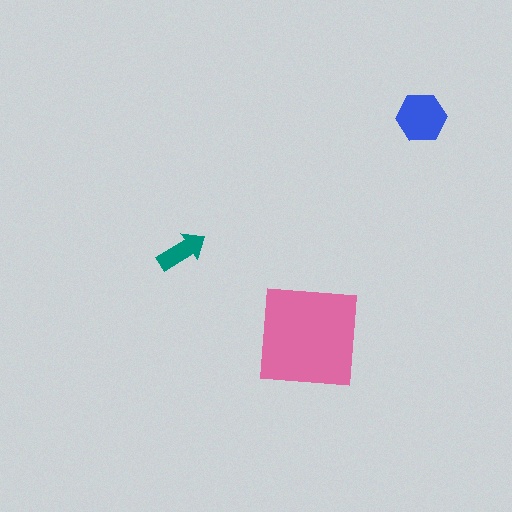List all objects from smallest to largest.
The teal arrow, the blue hexagon, the pink square.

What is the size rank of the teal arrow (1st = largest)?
3rd.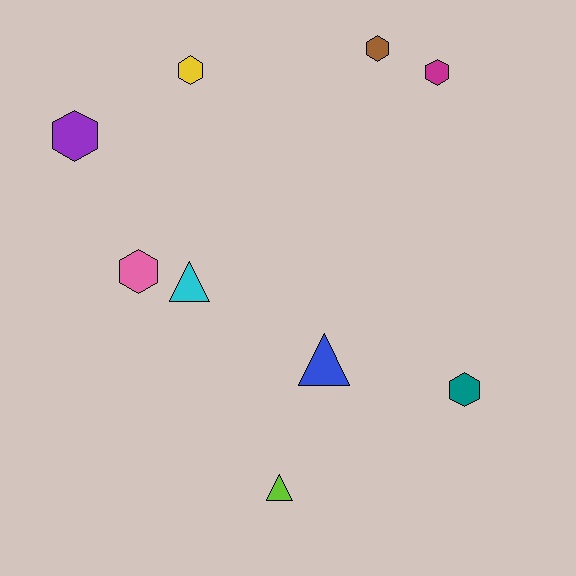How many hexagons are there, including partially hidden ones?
There are 6 hexagons.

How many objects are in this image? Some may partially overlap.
There are 9 objects.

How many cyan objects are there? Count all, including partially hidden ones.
There is 1 cyan object.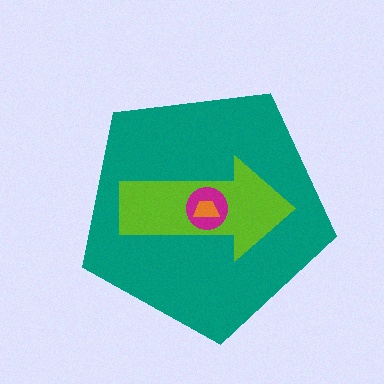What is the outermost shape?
The teal pentagon.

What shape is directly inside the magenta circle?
The orange trapezoid.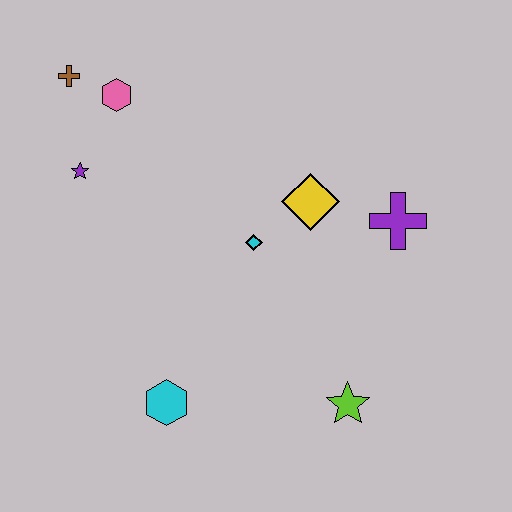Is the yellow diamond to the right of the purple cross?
No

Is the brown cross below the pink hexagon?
No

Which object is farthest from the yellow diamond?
The brown cross is farthest from the yellow diamond.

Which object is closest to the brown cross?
The pink hexagon is closest to the brown cross.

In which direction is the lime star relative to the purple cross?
The lime star is below the purple cross.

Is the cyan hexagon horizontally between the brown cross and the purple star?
No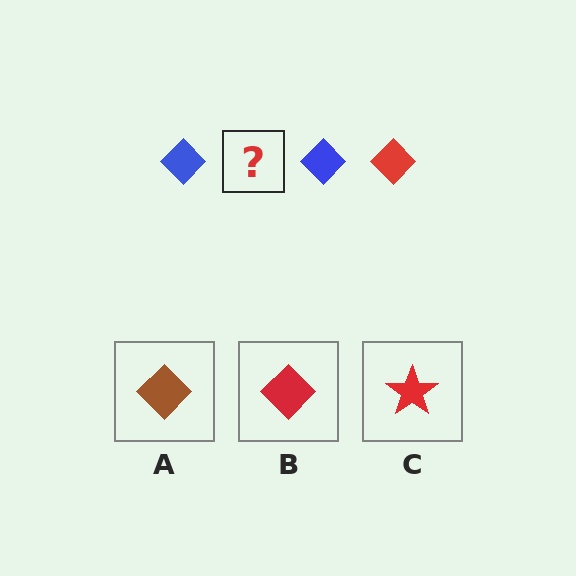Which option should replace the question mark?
Option B.